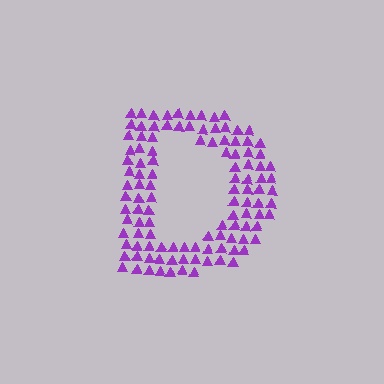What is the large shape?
The large shape is the letter D.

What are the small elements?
The small elements are triangles.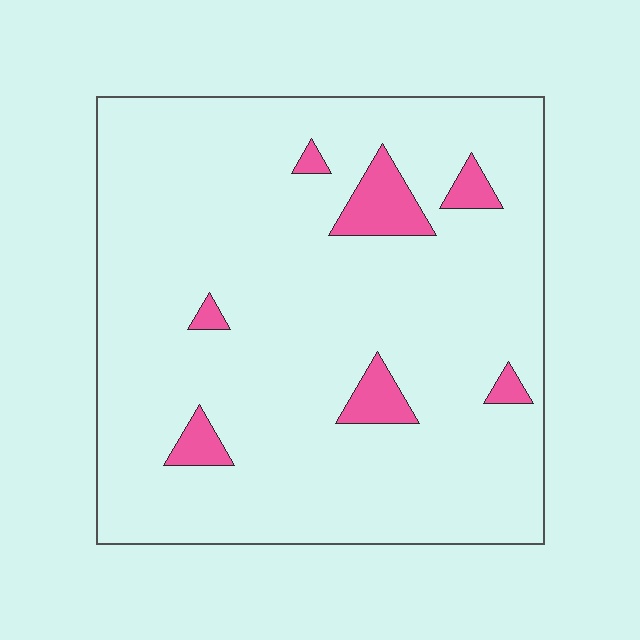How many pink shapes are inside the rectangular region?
7.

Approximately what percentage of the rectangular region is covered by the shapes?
Approximately 5%.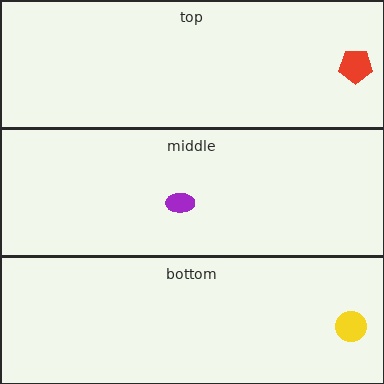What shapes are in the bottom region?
The yellow circle.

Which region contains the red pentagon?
The top region.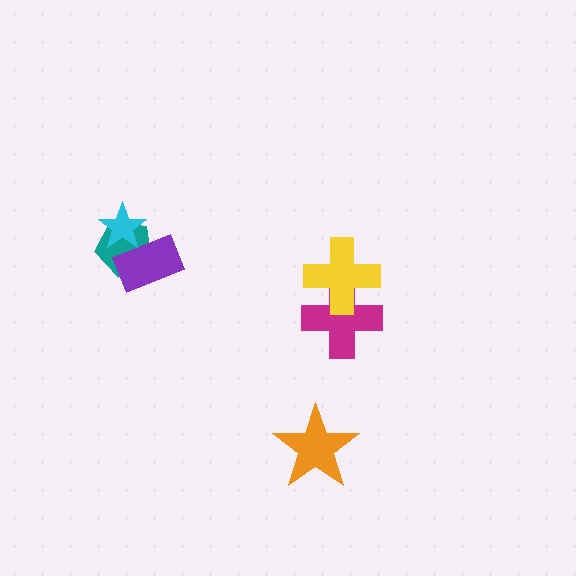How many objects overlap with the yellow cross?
1 object overlaps with the yellow cross.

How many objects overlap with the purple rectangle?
2 objects overlap with the purple rectangle.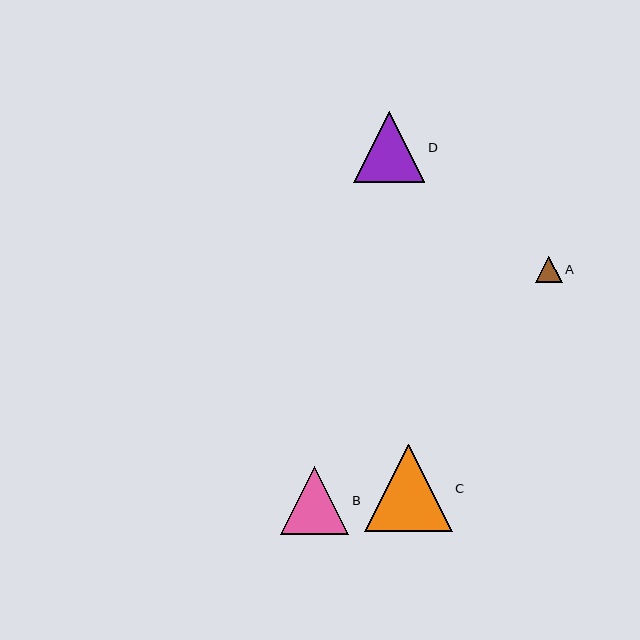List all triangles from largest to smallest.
From largest to smallest: C, D, B, A.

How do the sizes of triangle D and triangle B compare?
Triangle D and triangle B are approximately the same size.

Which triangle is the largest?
Triangle C is the largest with a size of approximately 87 pixels.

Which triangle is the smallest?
Triangle A is the smallest with a size of approximately 27 pixels.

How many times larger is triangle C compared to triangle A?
Triangle C is approximately 3.3 times the size of triangle A.